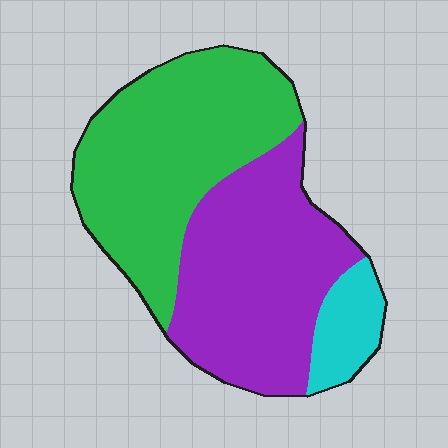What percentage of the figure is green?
Green covers roughly 45% of the figure.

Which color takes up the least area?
Cyan, at roughly 10%.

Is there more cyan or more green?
Green.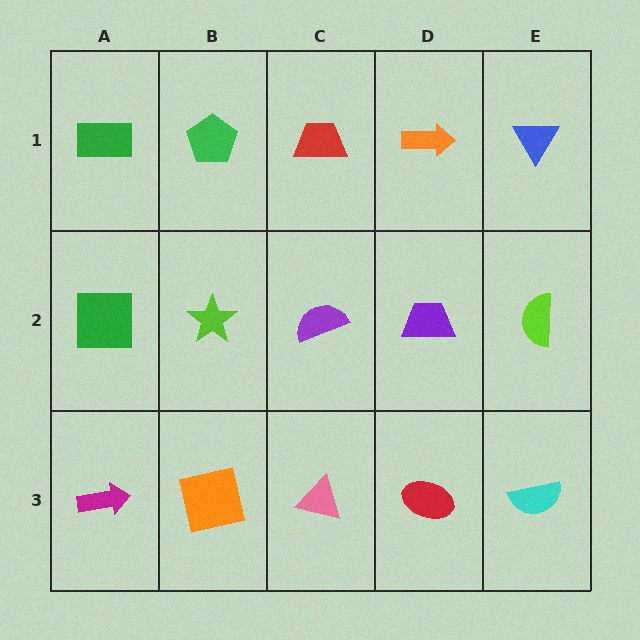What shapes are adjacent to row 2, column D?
An orange arrow (row 1, column D), a red ellipse (row 3, column D), a purple semicircle (row 2, column C), a lime semicircle (row 2, column E).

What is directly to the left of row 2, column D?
A purple semicircle.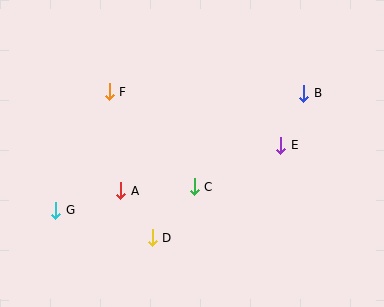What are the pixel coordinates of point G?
Point G is at (56, 210).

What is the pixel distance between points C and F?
The distance between C and F is 127 pixels.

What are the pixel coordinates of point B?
Point B is at (304, 93).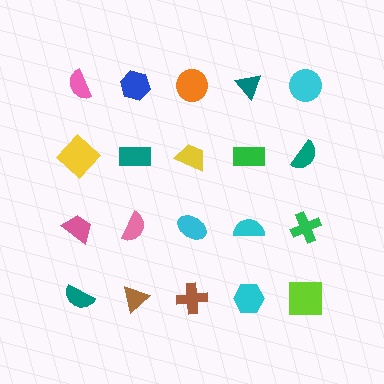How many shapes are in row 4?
5 shapes.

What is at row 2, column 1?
A yellow diamond.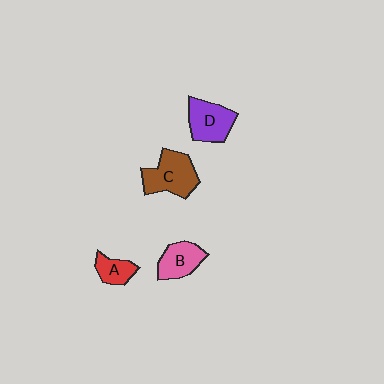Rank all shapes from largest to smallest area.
From largest to smallest: C (brown), D (purple), B (pink), A (red).